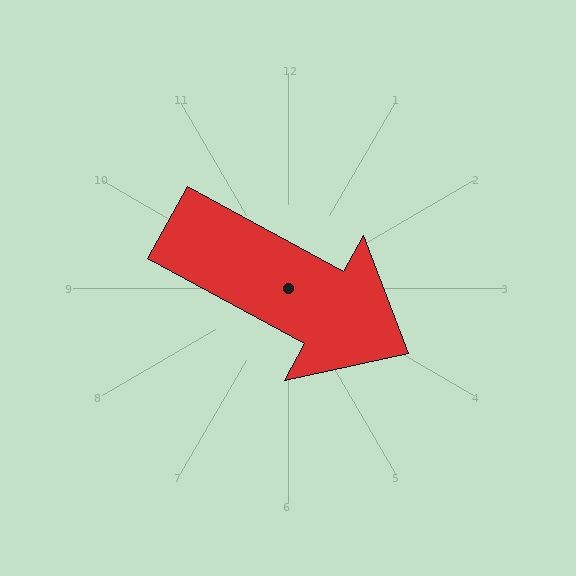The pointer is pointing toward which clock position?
Roughly 4 o'clock.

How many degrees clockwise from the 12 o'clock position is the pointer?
Approximately 119 degrees.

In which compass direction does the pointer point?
Southeast.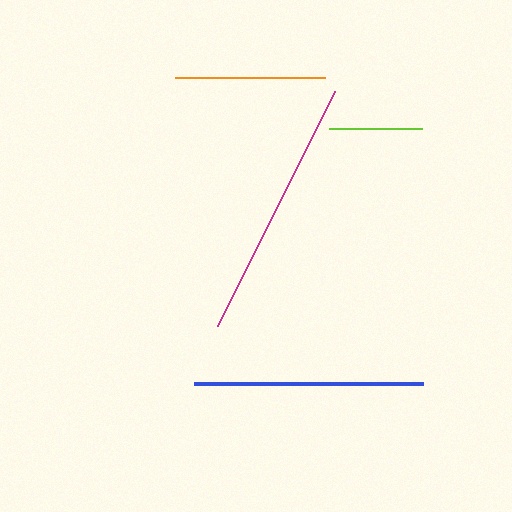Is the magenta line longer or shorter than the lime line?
The magenta line is longer than the lime line.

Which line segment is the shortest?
The lime line is the shortest at approximately 93 pixels.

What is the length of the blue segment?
The blue segment is approximately 229 pixels long.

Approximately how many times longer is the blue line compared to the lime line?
The blue line is approximately 2.5 times the length of the lime line.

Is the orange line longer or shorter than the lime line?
The orange line is longer than the lime line.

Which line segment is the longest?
The magenta line is the longest at approximately 263 pixels.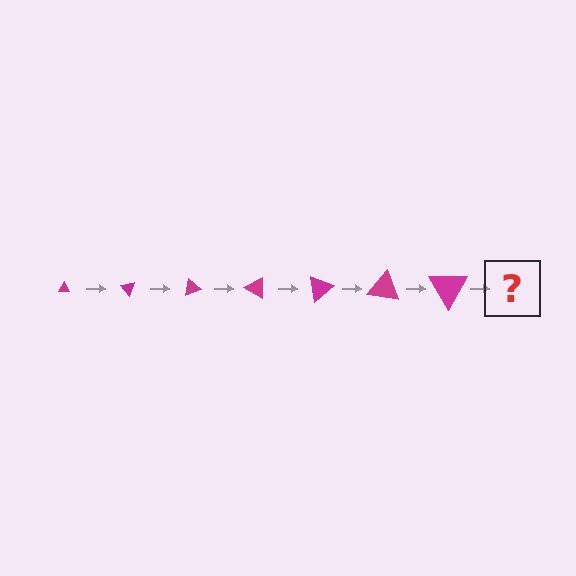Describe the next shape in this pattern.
It should be a triangle, larger than the previous one and rotated 350 degrees from the start.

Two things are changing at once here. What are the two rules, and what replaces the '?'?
The two rules are that the triangle grows larger each step and it rotates 50 degrees each step. The '?' should be a triangle, larger than the previous one and rotated 350 degrees from the start.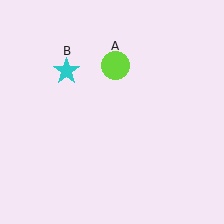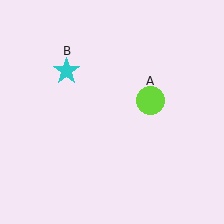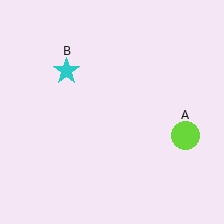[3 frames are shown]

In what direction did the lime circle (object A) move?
The lime circle (object A) moved down and to the right.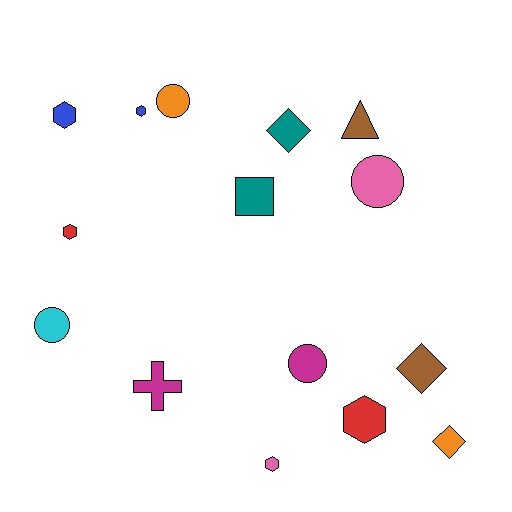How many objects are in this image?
There are 15 objects.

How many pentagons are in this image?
There are no pentagons.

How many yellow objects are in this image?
There are no yellow objects.